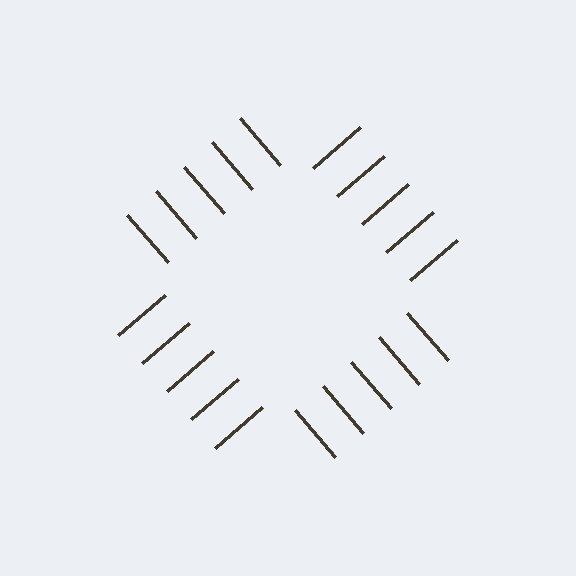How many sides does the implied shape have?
4 sides — the line-ends trace a square.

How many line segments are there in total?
20 — 5 along each of the 4 edges.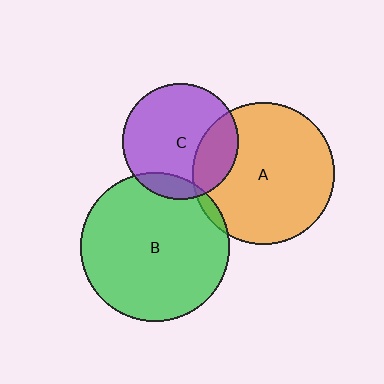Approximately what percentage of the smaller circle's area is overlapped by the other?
Approximately 10%.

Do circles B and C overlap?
Yes.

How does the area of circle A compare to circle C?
Approximately 1.5 times.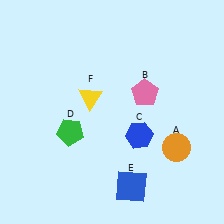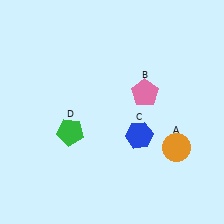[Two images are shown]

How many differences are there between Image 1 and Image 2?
There are 2 differences between the two images.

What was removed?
The yellow triangle (F), the blue square (E) were removed in Image 2.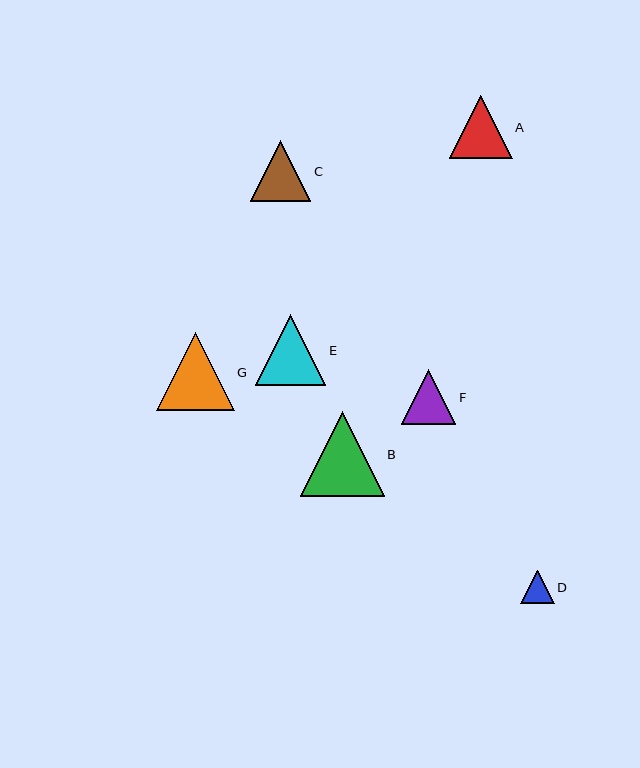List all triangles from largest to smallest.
From largest to smallest: B, G, E, A, C, F, D.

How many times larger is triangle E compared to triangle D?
Triangle E is approximately 2.1 times the size of triangle D.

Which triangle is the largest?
Triangle B is the largest with a size of approximately 84 pixels.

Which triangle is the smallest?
Triangle D is the smallest with a size of approximately 34 pixels.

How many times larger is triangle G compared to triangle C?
Triangle G is approximately 1.3 times the size of triangle C.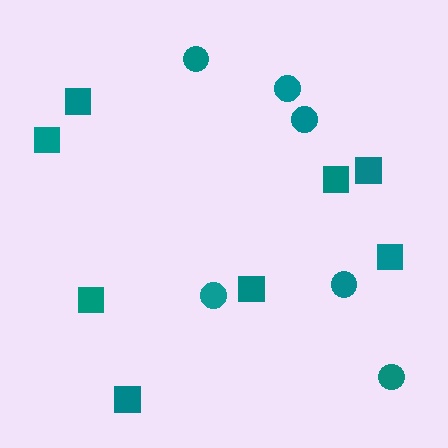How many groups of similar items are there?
There are 2 groups: one group of circles (6) and one group of squares (8).